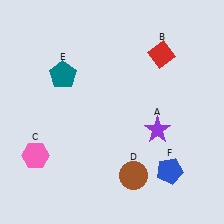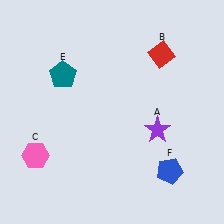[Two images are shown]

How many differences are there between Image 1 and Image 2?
There is 1 difference between the two images.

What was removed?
The brown circle (D) was removed in Image 2.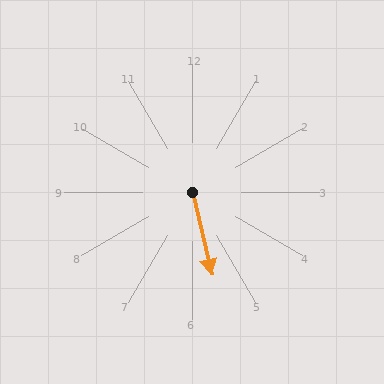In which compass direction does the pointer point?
South.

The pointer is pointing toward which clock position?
Roughly 6 o'clock.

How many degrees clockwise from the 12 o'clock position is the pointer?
Approximately 167 degrees.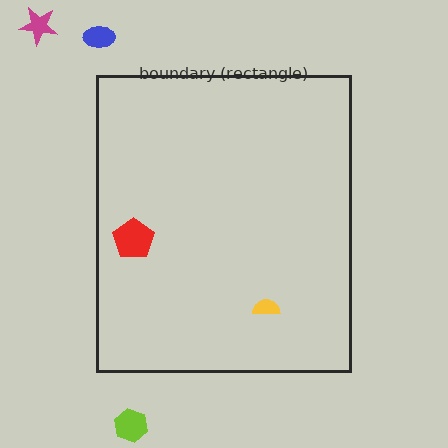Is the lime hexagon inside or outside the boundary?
Outside.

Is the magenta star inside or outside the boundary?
Outside.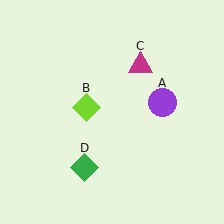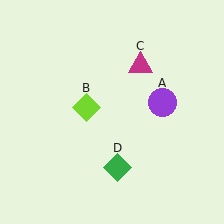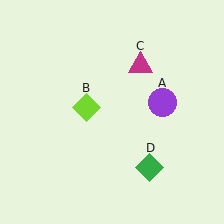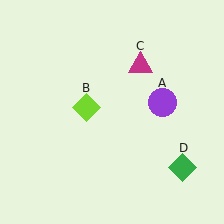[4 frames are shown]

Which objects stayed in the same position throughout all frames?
Purple circle (object A) and lime diamond (object B) and magenta triangle (object C) remained stationary.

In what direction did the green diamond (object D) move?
The green diamond (object D) moved right.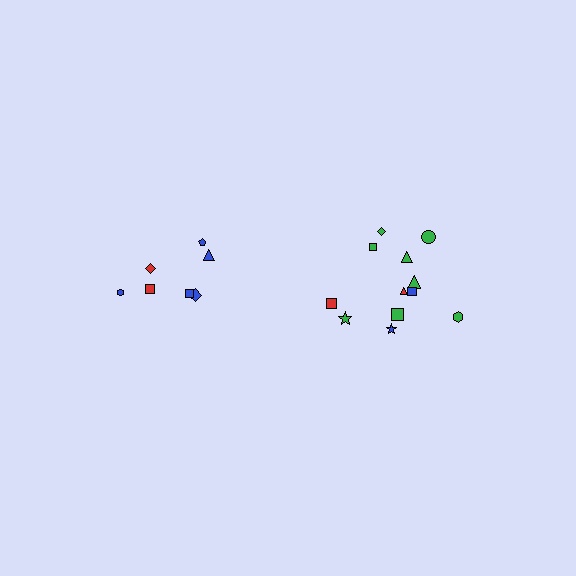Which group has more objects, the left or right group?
The right group.